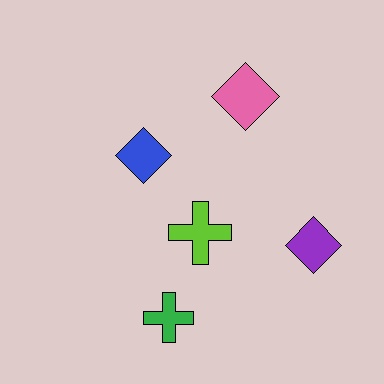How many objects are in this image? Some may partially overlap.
There are 5 objects.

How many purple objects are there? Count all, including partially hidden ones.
There is 1 purple object.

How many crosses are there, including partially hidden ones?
There are 2 crosses.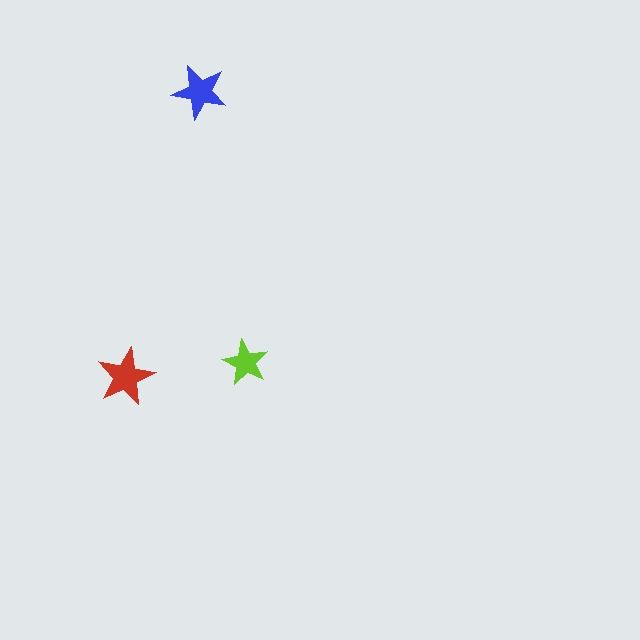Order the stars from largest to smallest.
the red one, the blue one, the lime one.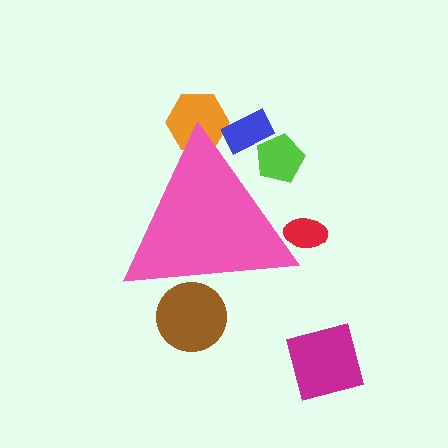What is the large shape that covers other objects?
A pink triangle.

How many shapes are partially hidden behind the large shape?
5 shapes are partially hidden.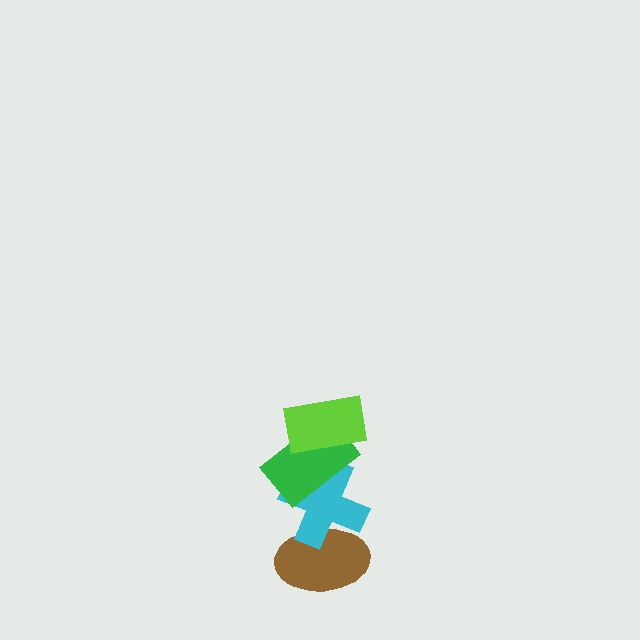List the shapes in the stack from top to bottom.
From top to bottom: the lime rectangle, the green rectangle, the cyan cross, the brown ellipse.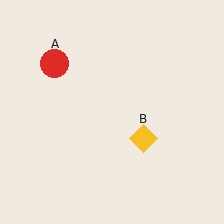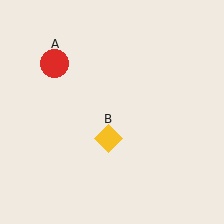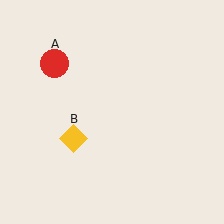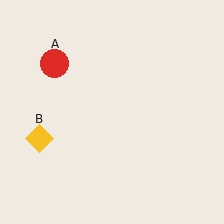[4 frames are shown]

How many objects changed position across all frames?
1 object changed position: yellow diamond (object B).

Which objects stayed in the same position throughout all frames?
Red circle (object A) remained stationary.